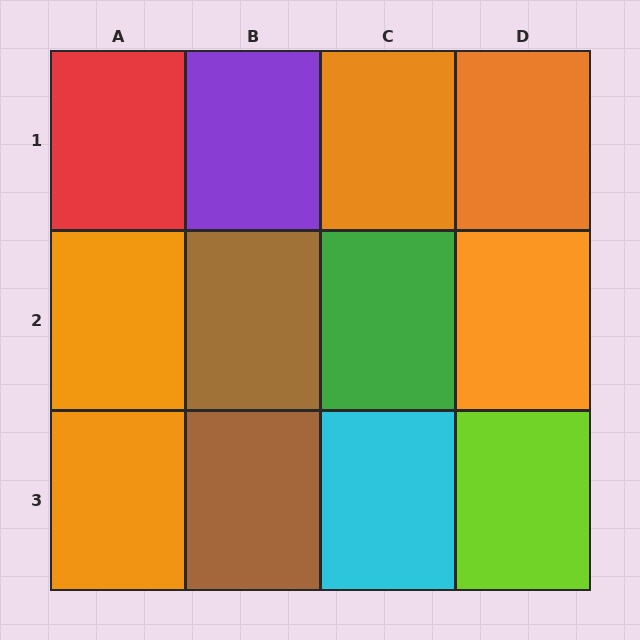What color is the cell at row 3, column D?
Lime.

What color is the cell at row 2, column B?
Brown.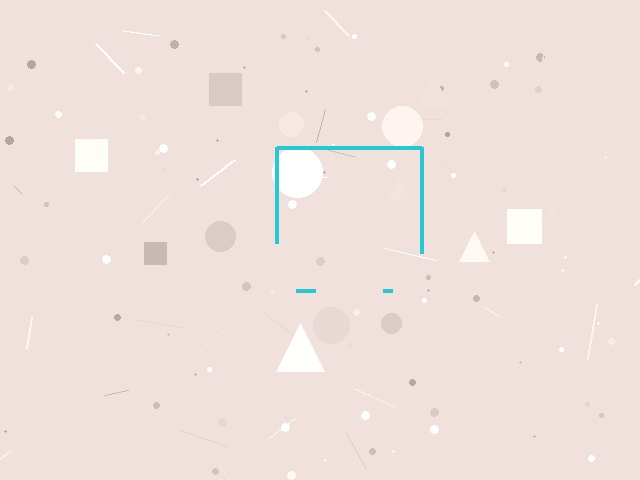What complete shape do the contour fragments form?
The contour fragments form a square.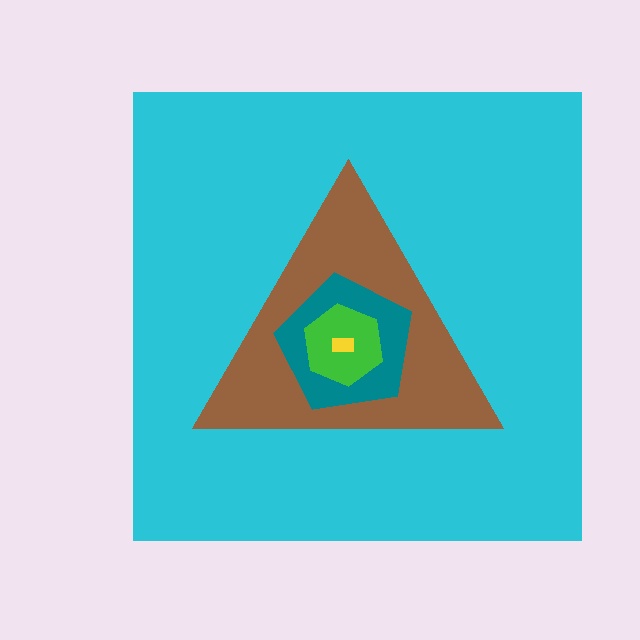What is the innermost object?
The yellow rectangle.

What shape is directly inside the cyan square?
The brown triangle.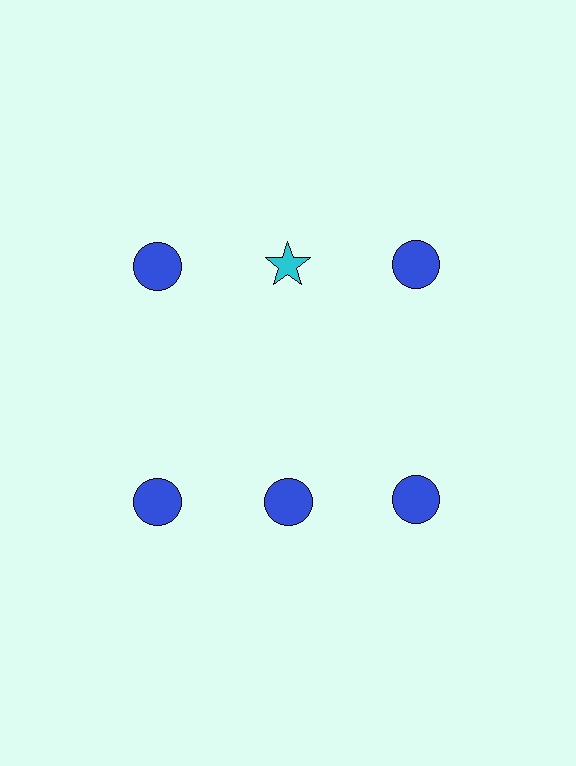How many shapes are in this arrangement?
There are 6 shapes arranged in a grid pattern.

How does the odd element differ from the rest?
It differs in both color (cyan instead of blue) and shape (star instead of circle).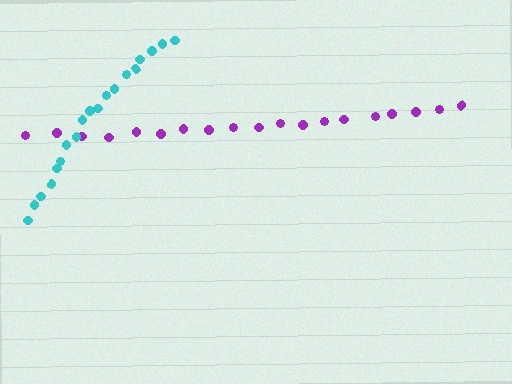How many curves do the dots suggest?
There are 2 distinct paths.